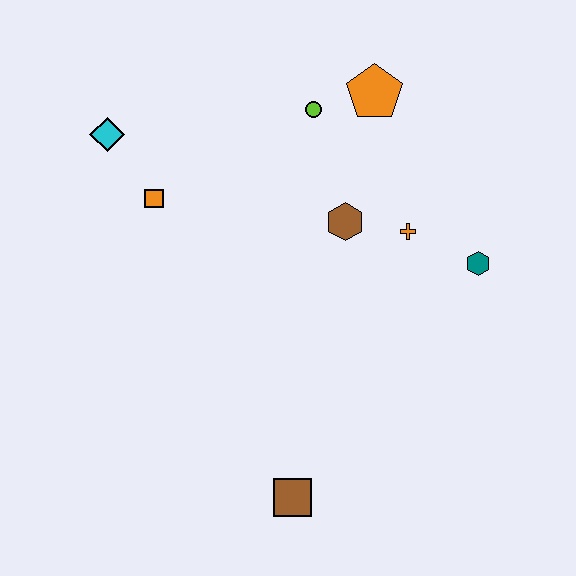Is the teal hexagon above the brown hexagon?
No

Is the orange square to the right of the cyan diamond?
Yes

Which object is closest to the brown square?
The brown hexagon is closest to the brown square.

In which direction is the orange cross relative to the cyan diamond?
The orange cross is to the right of the cyan diamond.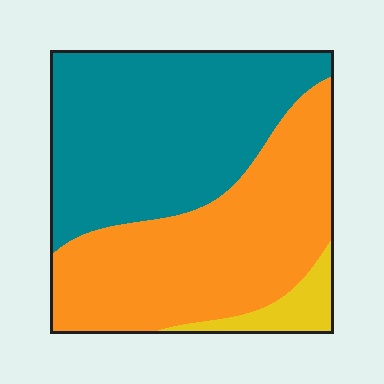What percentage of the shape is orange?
Orange covers 45% of the shape.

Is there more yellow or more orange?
Orange.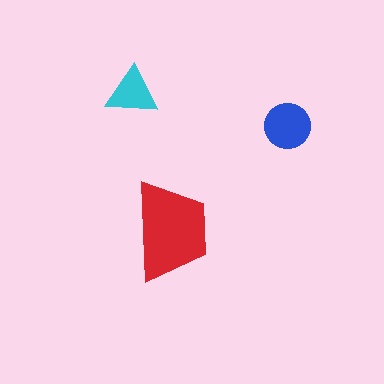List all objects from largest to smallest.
The red trapezoid, the blue circle, the cyan triangle.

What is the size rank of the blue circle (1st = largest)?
2nd.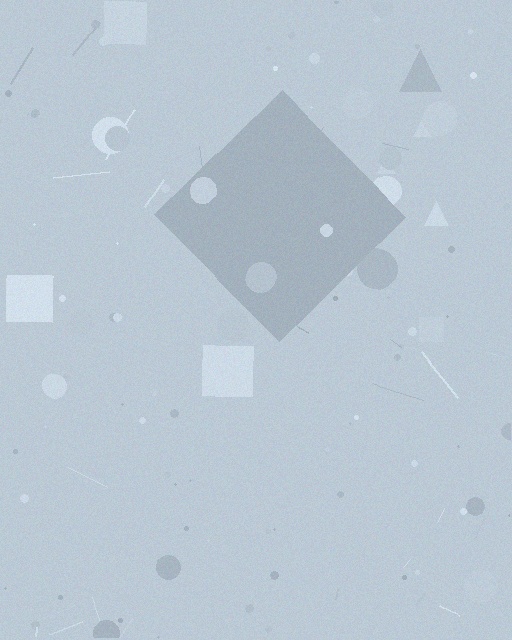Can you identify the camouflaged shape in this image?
The camouflaged shape is a diamond.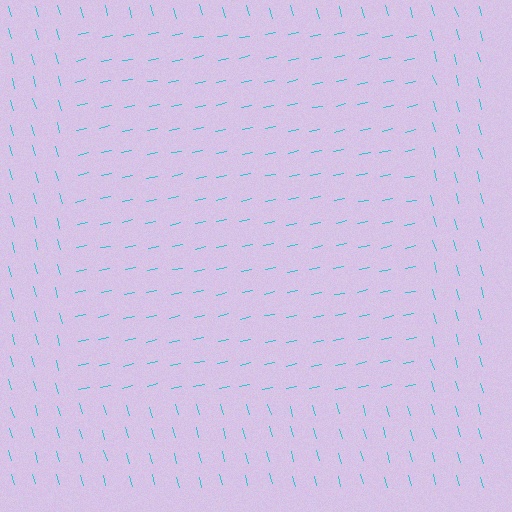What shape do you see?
I see a rectangle.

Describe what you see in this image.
The image is filled with small cyan line segments. A rectangle region in the image has lines oriented differently from the surrounding lines, creating a visible texture boundary.